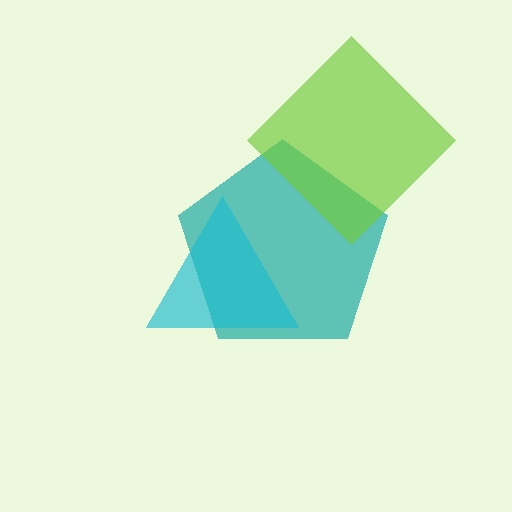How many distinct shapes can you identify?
There are 3 distinct shapes: a teal pentagon, a cyan triangle, a lime diamond.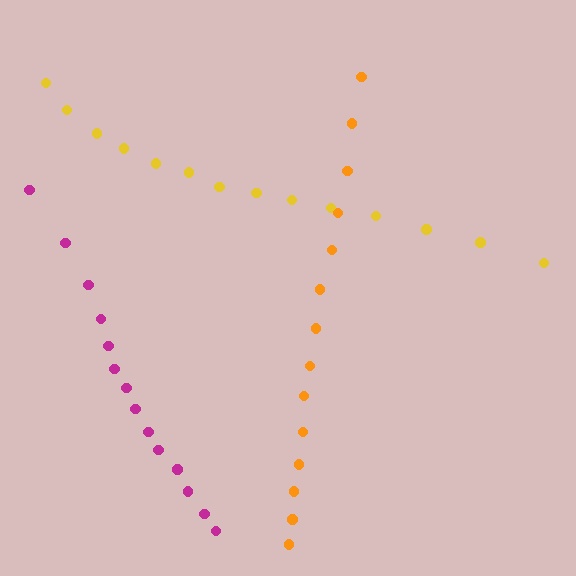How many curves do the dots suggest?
There are 3 distinct paths.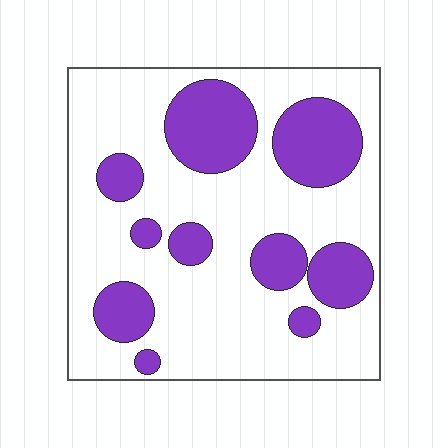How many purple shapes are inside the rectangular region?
10.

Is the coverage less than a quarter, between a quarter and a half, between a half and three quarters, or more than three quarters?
Between a quarter and a half.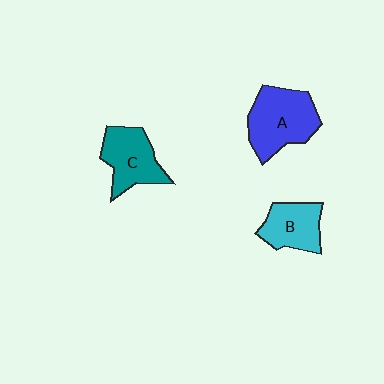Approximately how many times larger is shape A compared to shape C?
Approximately 1.3 times.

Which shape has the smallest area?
Shape B (cyan).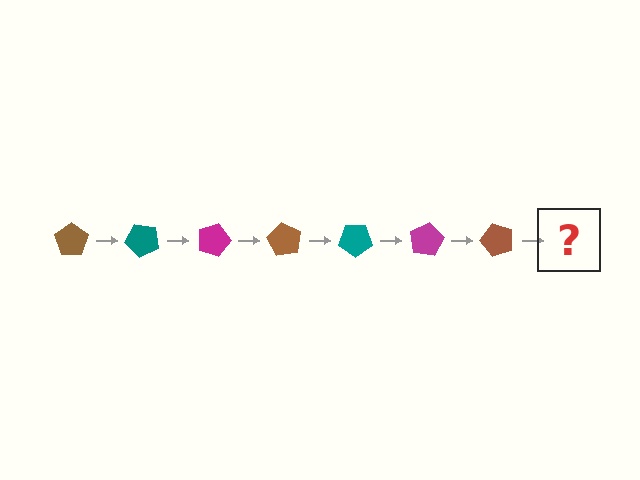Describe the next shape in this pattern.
It should be a teal pentagon, rotated 315 degrees from the start.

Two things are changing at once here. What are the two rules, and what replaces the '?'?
The two rules are that it rotates 45 degrees each step and the color cycles through brown, teal, and magenta. The '?' should be a teal pentagon, rotated 315 degrees from the start.